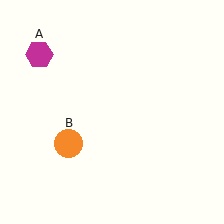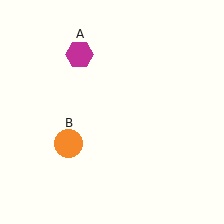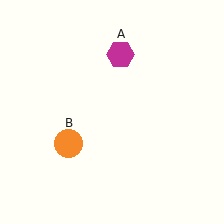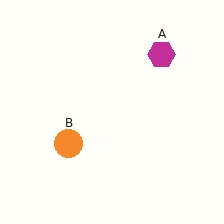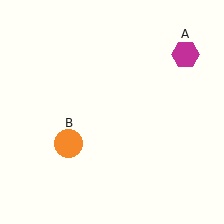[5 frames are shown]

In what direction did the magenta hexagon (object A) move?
The magenta hexagon (object A) moved right.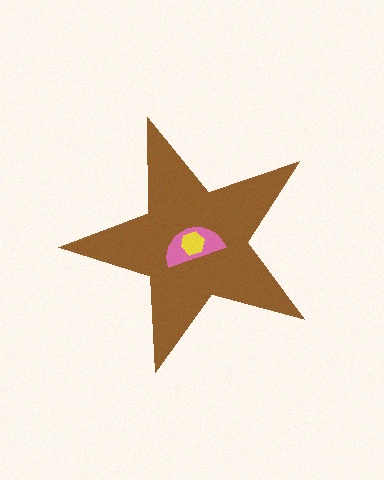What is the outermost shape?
The brown star.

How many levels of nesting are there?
3.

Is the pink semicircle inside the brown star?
Yes.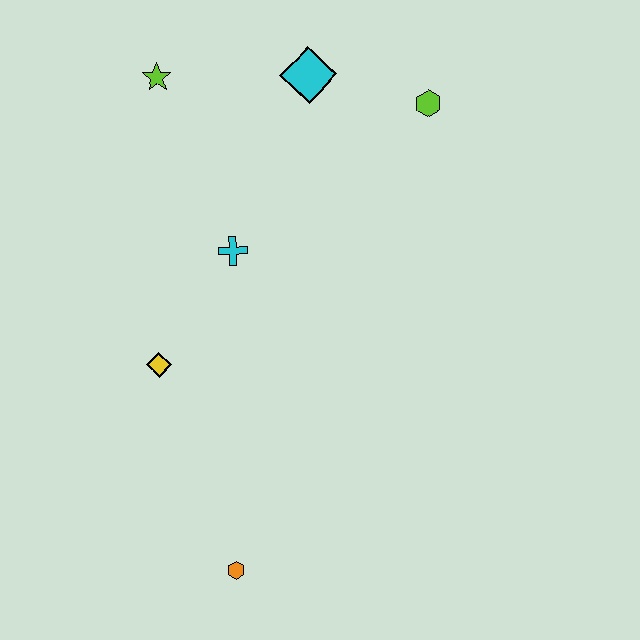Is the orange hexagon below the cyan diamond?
Yes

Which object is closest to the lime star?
The cyan diamond is closest to the lime star.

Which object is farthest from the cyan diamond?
The orange hexagon is farthest from the cyan diamond.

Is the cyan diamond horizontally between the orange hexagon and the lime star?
No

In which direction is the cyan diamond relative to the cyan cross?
The cyan diamond is above the cyan cross.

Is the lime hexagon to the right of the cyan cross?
Yes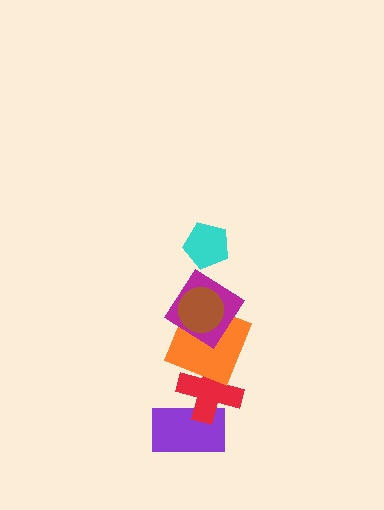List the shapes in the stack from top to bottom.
From top to bottom: the cyan pentagon, the brown circle, the magenta diamond, the orange square, the red cross, the purple rectangle.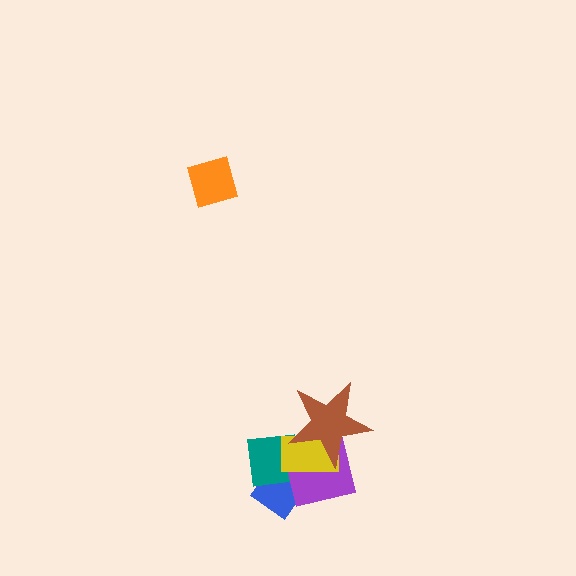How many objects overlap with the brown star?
4 objects overlap with the brown star.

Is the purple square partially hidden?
Yes, it is partially covered by another shape.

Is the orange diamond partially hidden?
No, no other shape covers it.